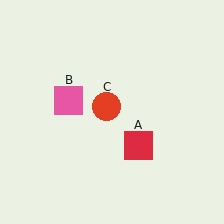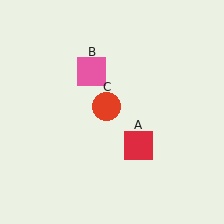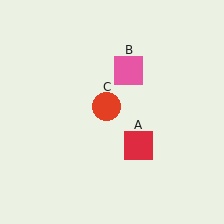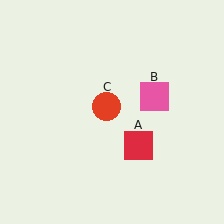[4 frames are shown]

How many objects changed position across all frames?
1 object changed position: pink square (object B).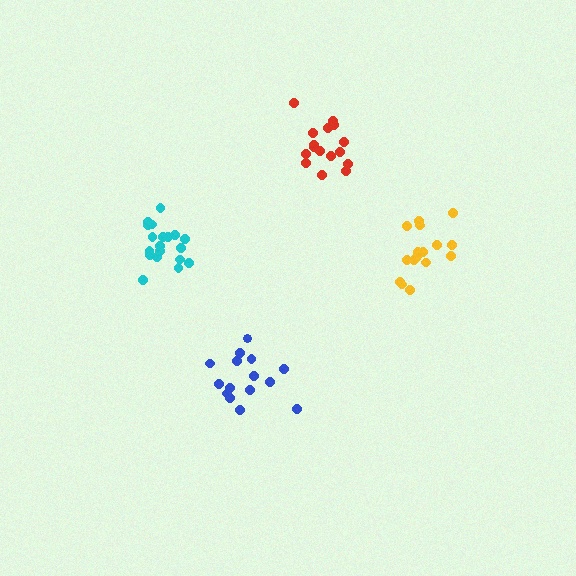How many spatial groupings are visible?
There are 4 spatial groupings.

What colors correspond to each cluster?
The clusters are colored: cyan, red, blue, yellow.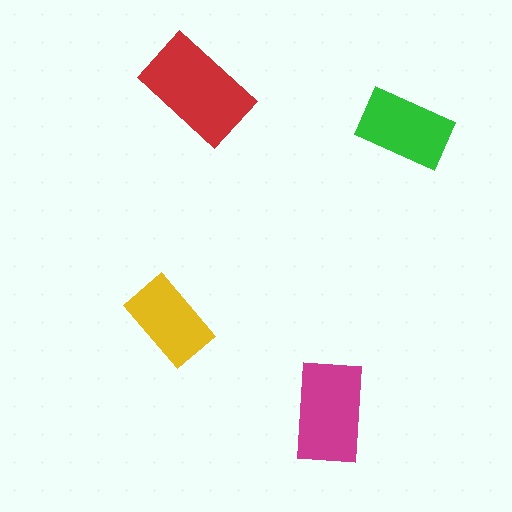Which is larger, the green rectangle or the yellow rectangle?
The green one.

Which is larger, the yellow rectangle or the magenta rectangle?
The magenta one.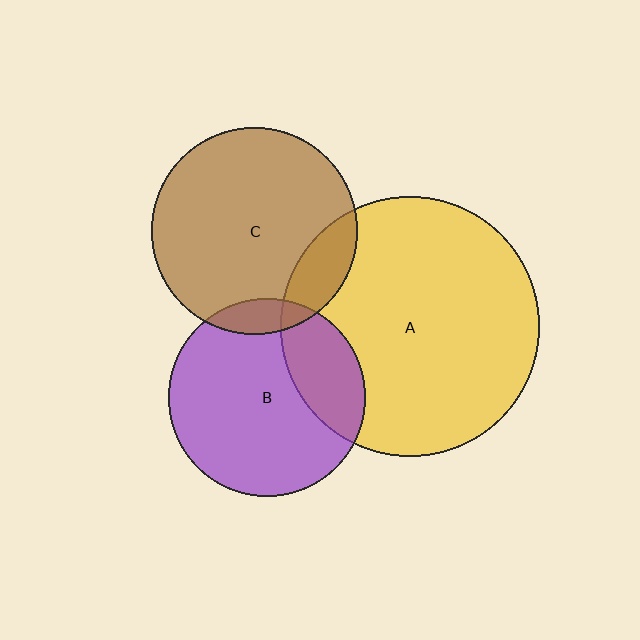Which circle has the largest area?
Circle A (yellow).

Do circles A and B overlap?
Yes.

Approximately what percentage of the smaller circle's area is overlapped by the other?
Approximately 25%.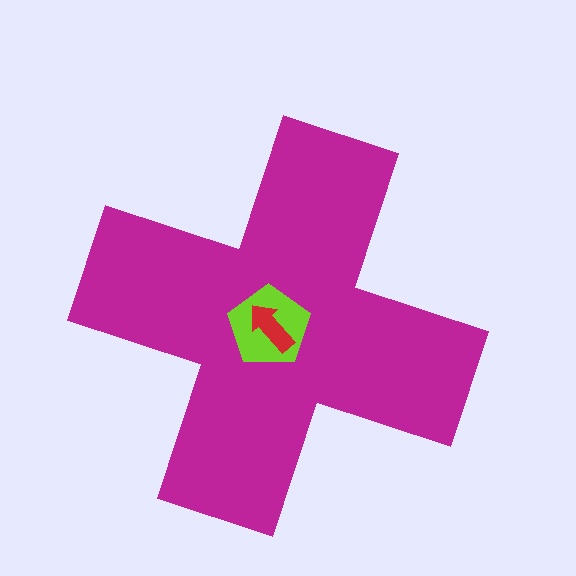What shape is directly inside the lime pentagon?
The red arrow.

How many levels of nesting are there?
3.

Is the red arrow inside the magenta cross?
Yes.